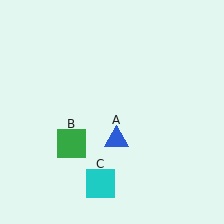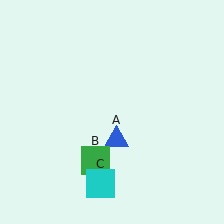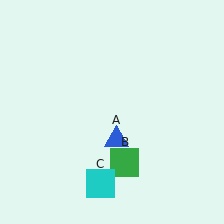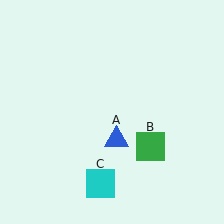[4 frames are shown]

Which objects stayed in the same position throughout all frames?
Blue triangle (object A) and cyan square (object C) remained stationary.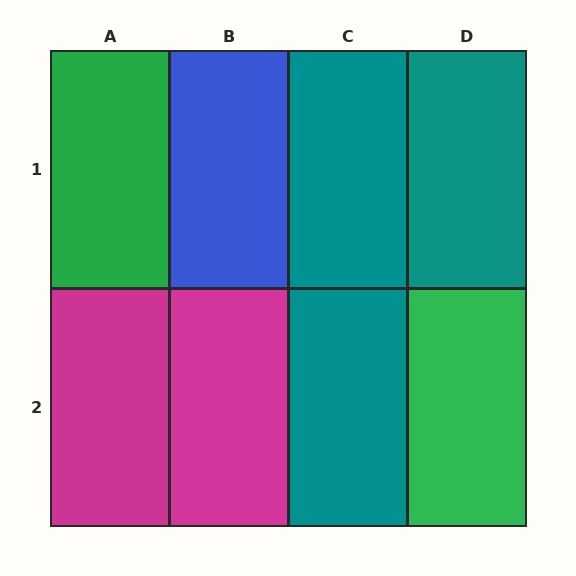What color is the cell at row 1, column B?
Blue.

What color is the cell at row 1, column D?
Teal.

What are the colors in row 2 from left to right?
Magenta, magenta, teal, green.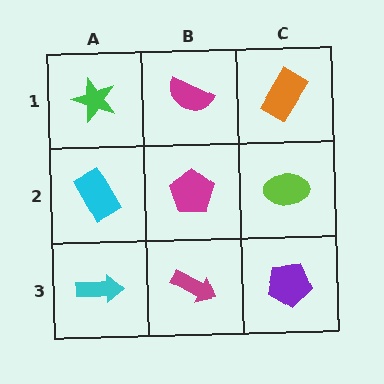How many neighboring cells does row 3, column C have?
2.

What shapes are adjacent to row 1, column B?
A magenta pentagon (row 2, column B), a green star (row 1, column A), an orange rectangle (row 1, column C).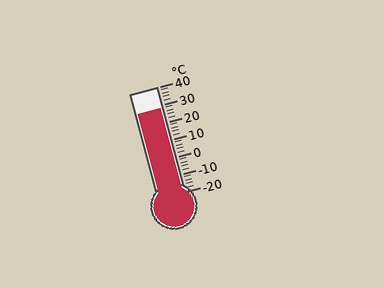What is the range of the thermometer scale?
The thermometer scale ranges from -20°C to 40°C.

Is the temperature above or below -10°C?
The temperature is above -10°C.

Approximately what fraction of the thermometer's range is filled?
The thermometer is filled to approximately 80% of its range.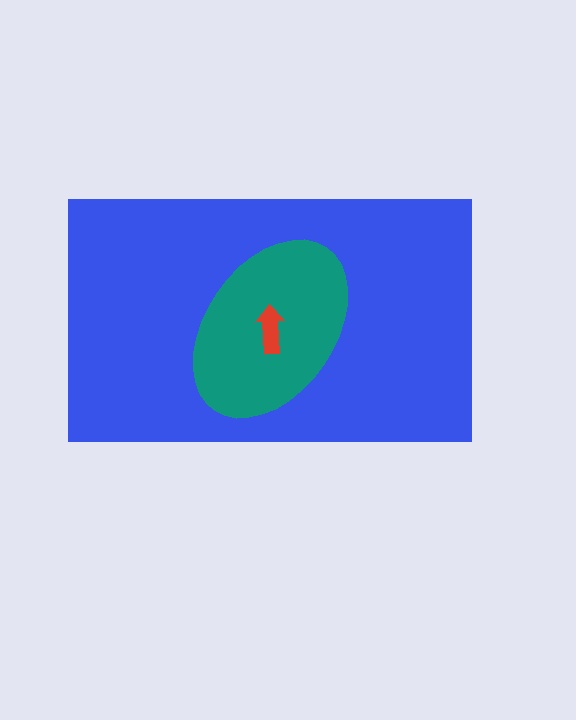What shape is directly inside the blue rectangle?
The teal ellipse.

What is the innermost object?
The red arrow.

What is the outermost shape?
The blue rectangle.